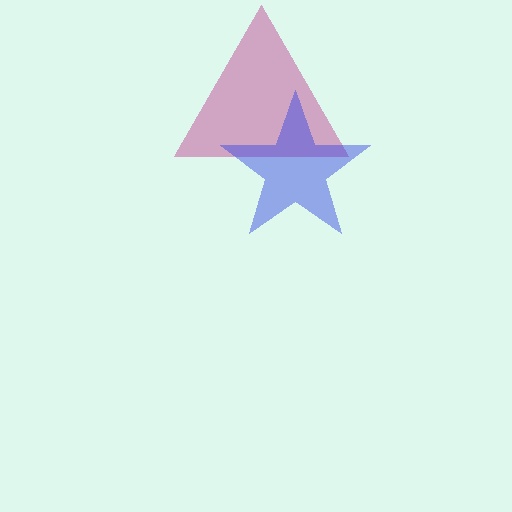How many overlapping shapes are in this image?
There are 2 overlapping shapes in the image.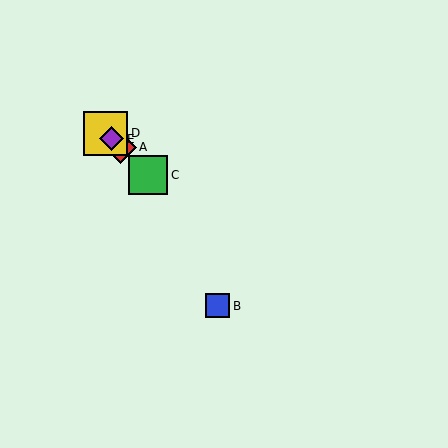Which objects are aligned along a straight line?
Objects A, C, D, E are aligned along a straight line.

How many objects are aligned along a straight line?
4 objects (A, C, D, E) are aligned along a straight line.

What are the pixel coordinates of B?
Object B is at (218, 306).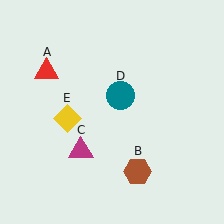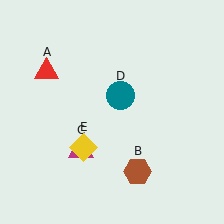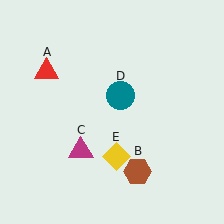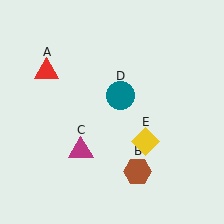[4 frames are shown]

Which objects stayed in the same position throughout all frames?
Red triangle (object A) and brown hexagon (object B) and magenta triangle (object C) and teal circle (object D) remained stationary.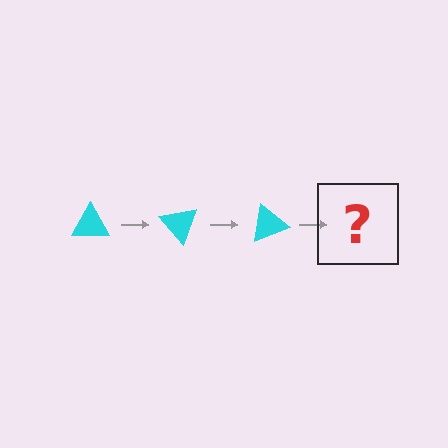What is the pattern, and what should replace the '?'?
The pattern is that the triangle rotates 50 degrees each step. The '?' should be a cyan triangle rotated 150 degrees.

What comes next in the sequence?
The next element should be a cyan triangle rotated 150 degrees.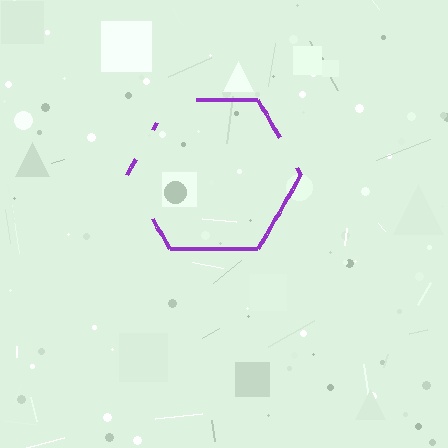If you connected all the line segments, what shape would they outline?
They would outline a hexagon.